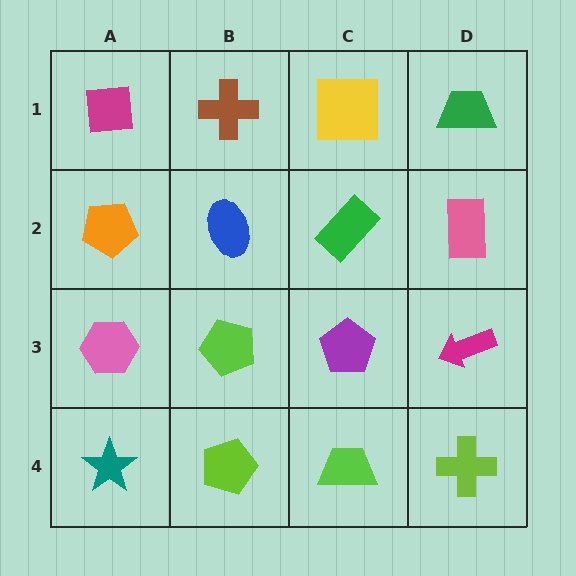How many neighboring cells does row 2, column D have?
3.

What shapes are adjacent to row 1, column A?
An orange pentagon (row 2, column A), a brown cross (row 1, column B).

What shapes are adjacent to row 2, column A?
A magenta square (row 1, column A), a pink hexagon (row 3, column A), a blue ellipse (row 2, column B).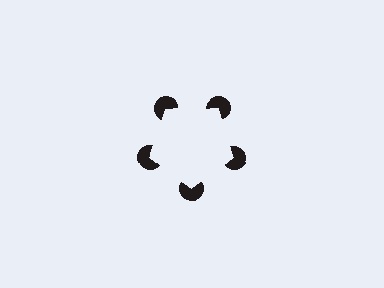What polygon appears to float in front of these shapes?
An illusory pentagon — its edges are inferred from the aligned wedge cuts in the pac-man discs, not physically drawn.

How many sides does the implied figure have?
5 sides.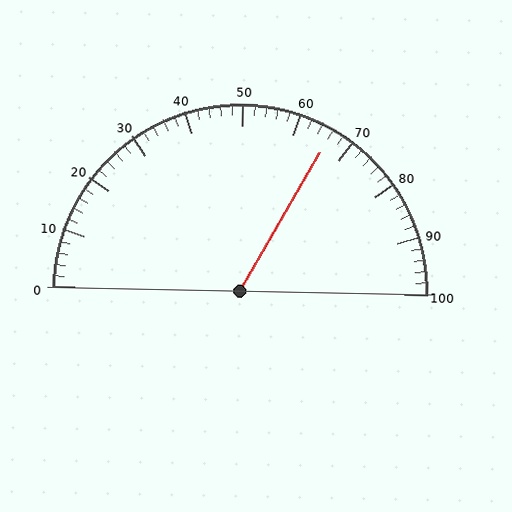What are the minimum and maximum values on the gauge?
The gauge ranges from 0 to 100.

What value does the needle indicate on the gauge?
The needle indicates approximately 66.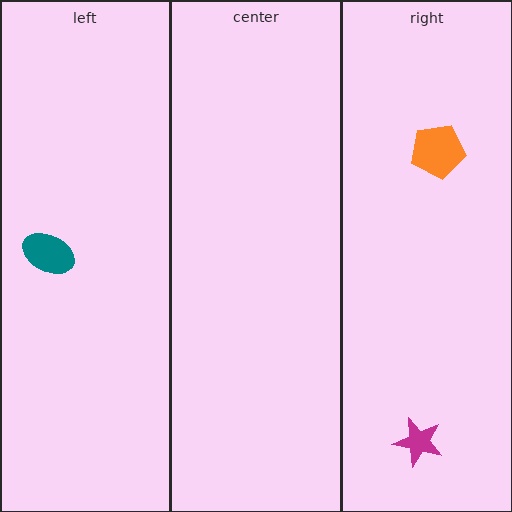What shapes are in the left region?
The teal ellipse.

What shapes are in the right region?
The orange pentagon, the magenta star.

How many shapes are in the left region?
1.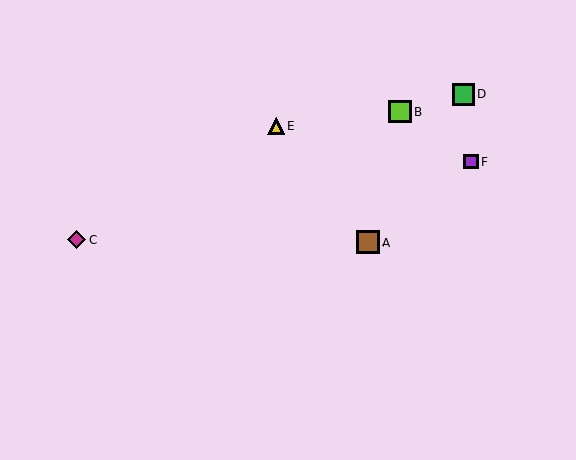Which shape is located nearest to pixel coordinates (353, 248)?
The brown square (labeled A) at (367, 242) is nearest to that location.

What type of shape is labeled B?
Shape B is a lime square.